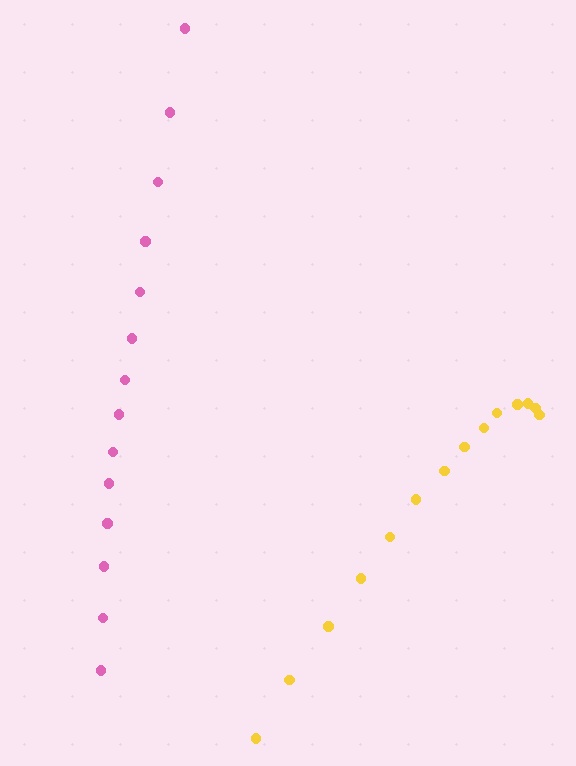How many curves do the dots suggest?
There are 2 distinct paths.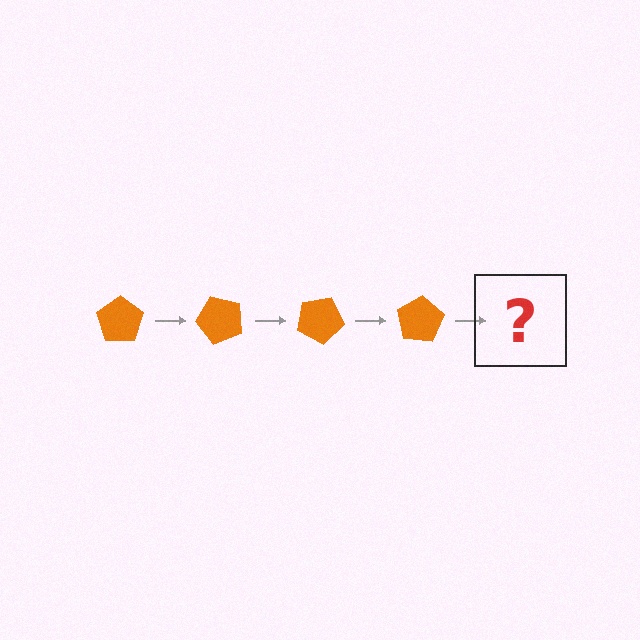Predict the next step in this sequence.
The next step is an orange pentagon rotated 200 degrees.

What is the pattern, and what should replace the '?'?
The pattern is that the pentagon rotates 50 degrees each step. The '?' should be an orange pentagon rotated 200 degrees.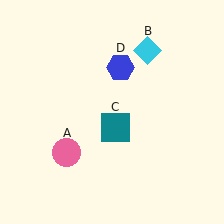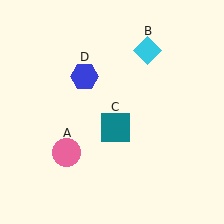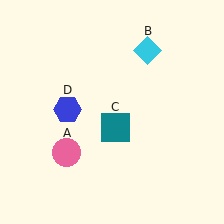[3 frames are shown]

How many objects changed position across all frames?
1 object changed position: blue hexagon (object D).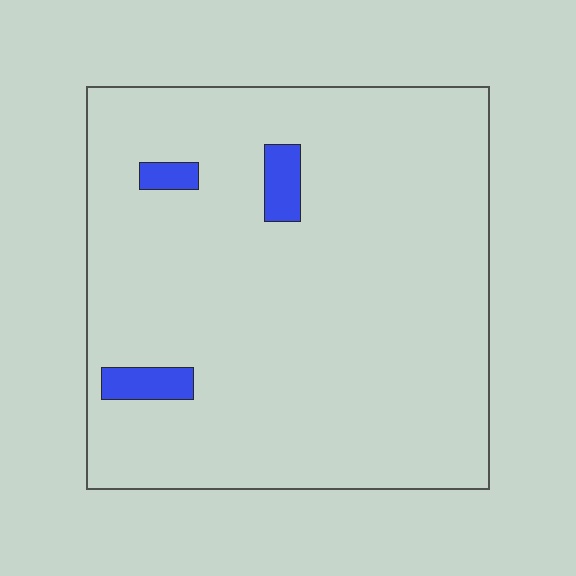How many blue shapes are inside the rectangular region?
3.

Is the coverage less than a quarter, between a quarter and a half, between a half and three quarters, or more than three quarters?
Less than a quarter.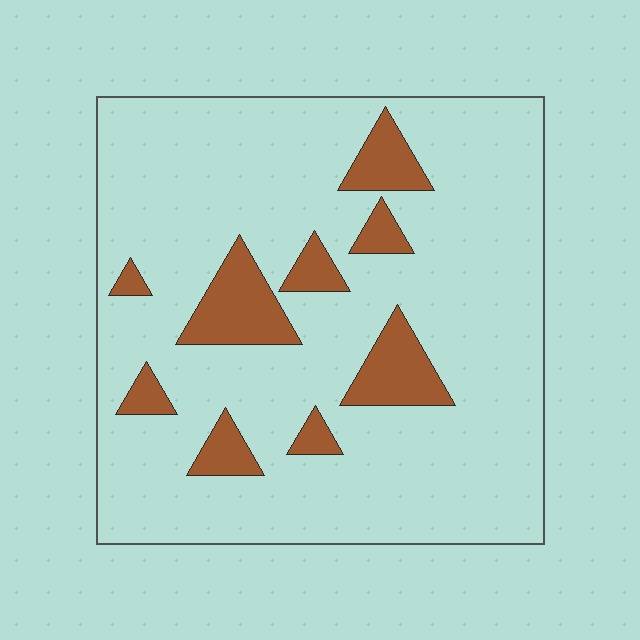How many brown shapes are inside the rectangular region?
9.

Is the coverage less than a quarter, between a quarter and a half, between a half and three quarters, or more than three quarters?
Less than a quarter.